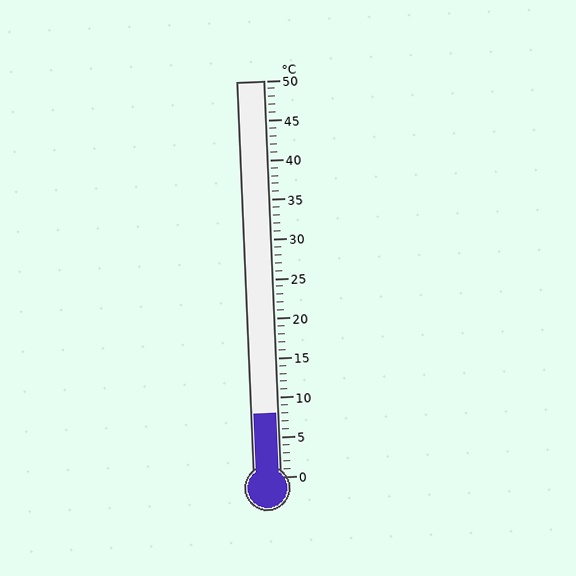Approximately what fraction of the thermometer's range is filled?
The thermometer is filled to approximately 15% of its range.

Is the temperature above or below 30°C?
The temperature is below 30°C.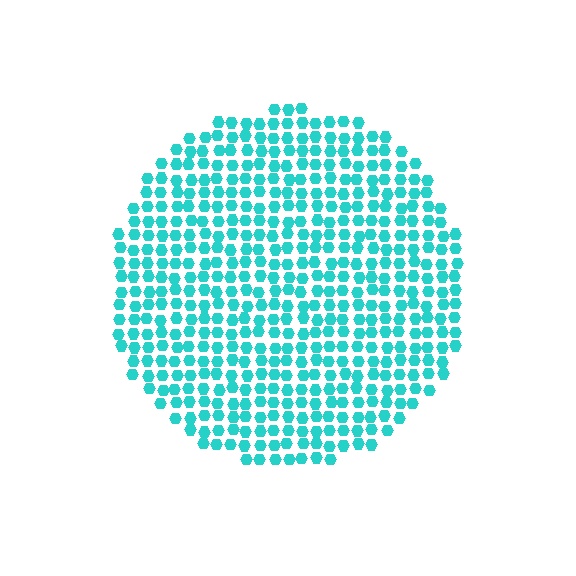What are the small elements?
The small elements are hexagons.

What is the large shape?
The large shape is a circle.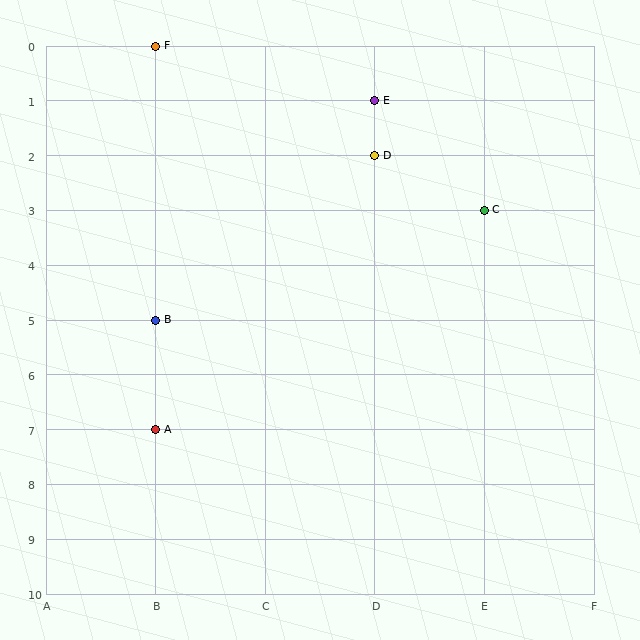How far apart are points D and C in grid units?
Points D and C are 1 column and 1 row apart (about 1.4 grid units diagonally).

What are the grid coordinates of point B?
Point B is at grid coordinates (B, 5).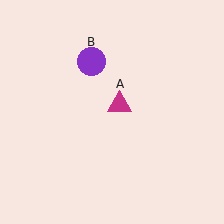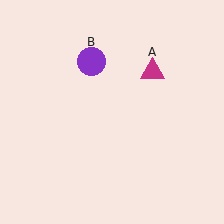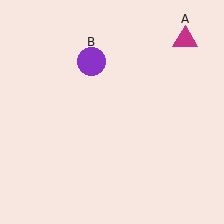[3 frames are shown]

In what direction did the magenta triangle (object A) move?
The magenta triangle (object A) moved up and to the right.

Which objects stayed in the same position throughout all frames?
Purple circle (object B) remained stationary.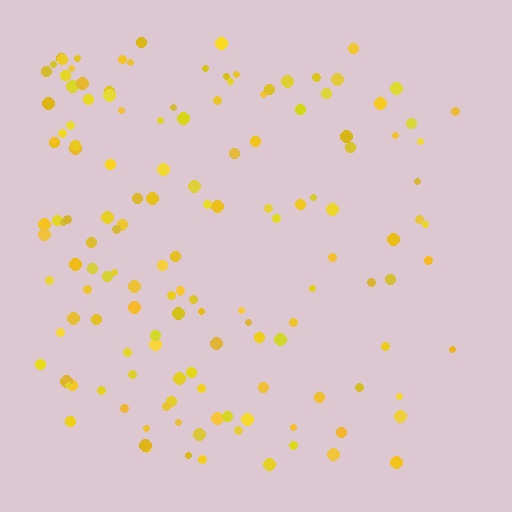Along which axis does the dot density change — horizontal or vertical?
Horizontal.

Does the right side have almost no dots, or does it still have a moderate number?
Still a moderate number, just noticeably fewer than the left.